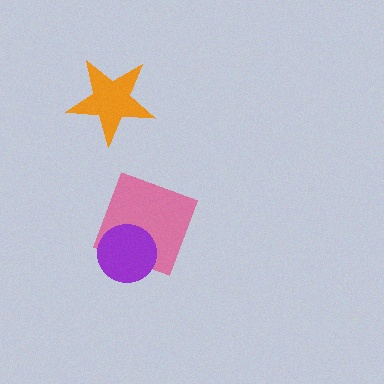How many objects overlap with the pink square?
1 object overlaps with the pink square.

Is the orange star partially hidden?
No, no other shape covers it.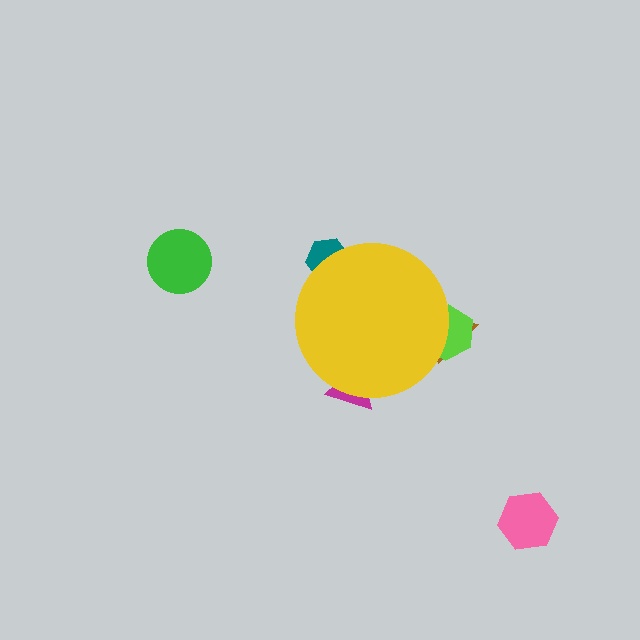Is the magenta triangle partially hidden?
Yes, the magenta triangle is partially hidden behind the yellow circle.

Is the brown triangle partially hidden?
Yes, the brown triangle is partially hidden behind the yellow circle.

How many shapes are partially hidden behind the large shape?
4 shapes are partially hidden.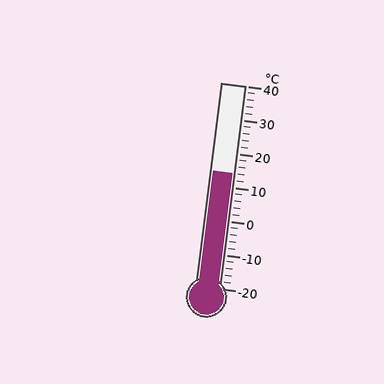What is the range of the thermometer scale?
The thermometer scale ranges from -20°C to 40°C.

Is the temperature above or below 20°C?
The temperature is below 20°C.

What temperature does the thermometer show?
The thermometer shows approximately 14°C.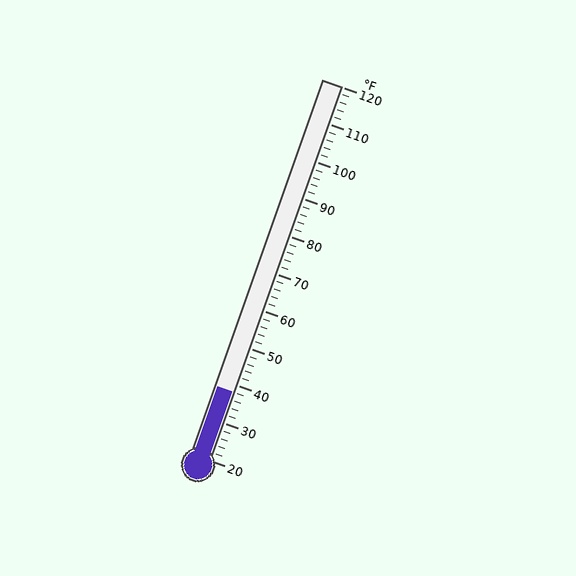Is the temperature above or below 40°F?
The temperature is below 40°F.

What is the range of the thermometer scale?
The thermometer scale ranges from 20°F to 120°F.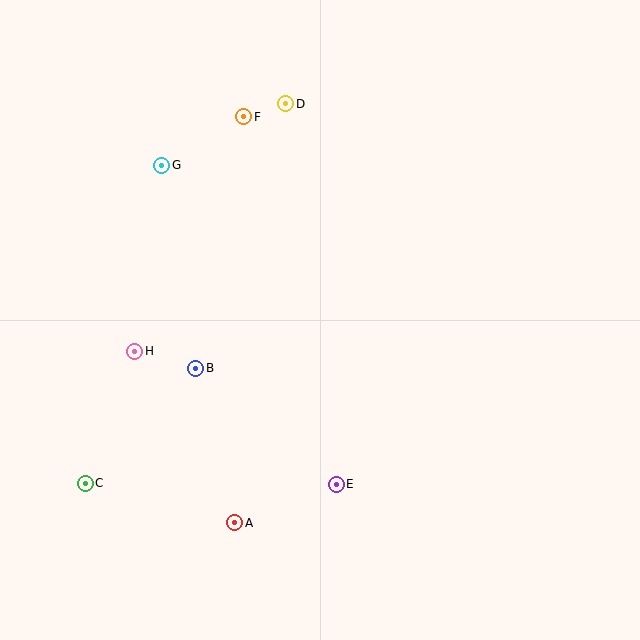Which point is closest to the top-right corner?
Point D is closest to the top-right corner.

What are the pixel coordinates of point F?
Point F is at (244, 117).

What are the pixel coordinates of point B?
Point B is at (196, 368).